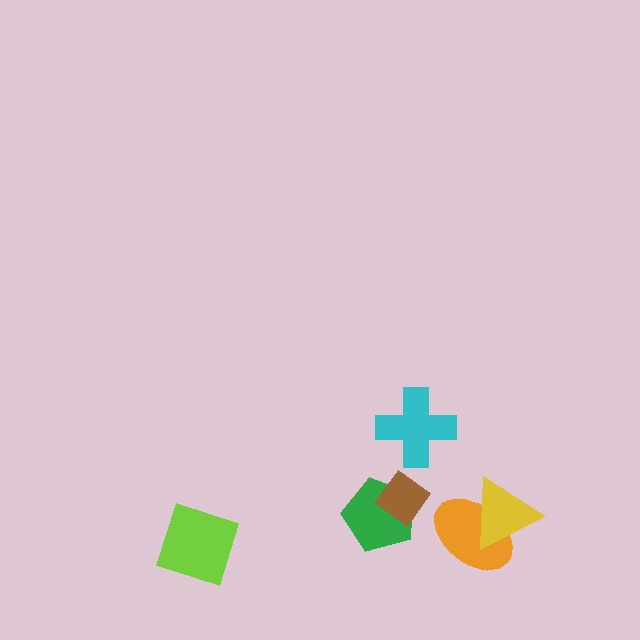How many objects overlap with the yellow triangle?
1 object overlaps with the yellow triangle.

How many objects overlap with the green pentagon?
1 object overlaps with the green pentagon.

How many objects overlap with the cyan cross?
0 objects overlap with the cyan cross.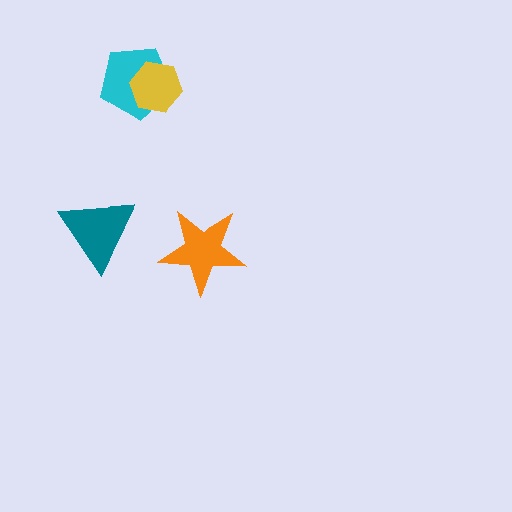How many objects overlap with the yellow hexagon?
1 object overlaps with the yellow hexagon.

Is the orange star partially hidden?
No, no other shape covers it.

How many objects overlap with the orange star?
0 objects overlap with the orange star.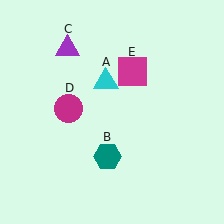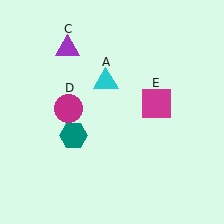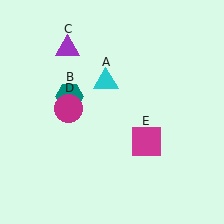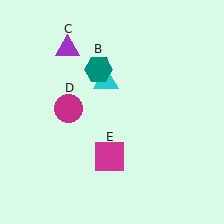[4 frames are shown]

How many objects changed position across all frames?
2 objects changed position: teal hexagon (object B), magenta square (object E).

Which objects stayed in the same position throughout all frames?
Cyan triangle (object A) and purple triangle (object C) and magenta circle (object D) remained stationary.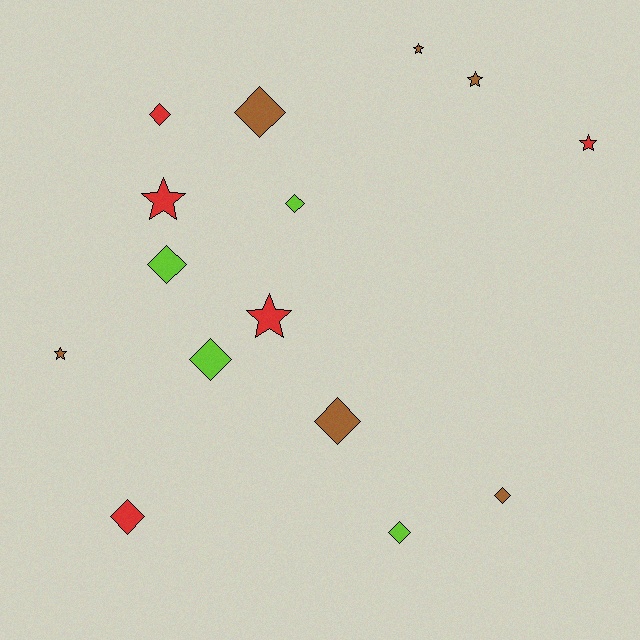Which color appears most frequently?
Brown, with 6 objects.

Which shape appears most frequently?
Diamond, with 9 objects.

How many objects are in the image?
There are 15 objects.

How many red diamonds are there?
There are 2 red diamonds.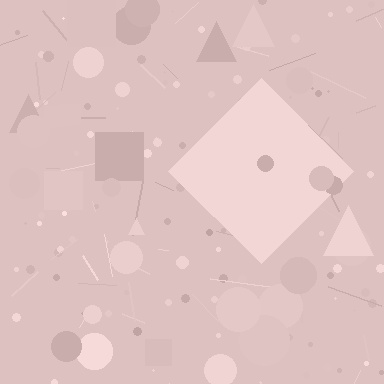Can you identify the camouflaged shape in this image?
The camouflaged shape is a diamond.